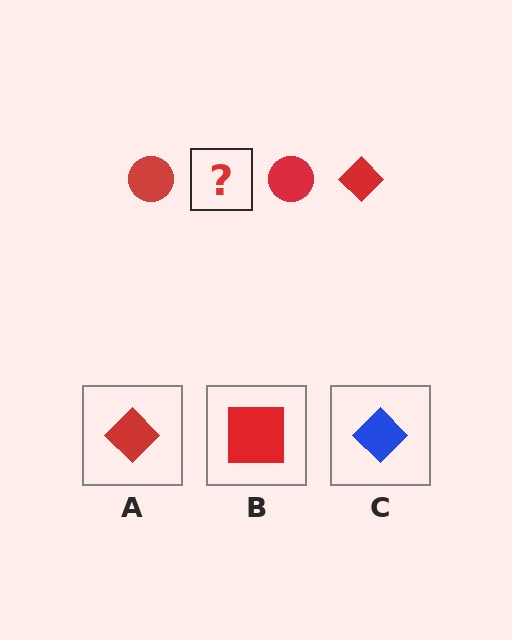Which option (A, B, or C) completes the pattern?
A.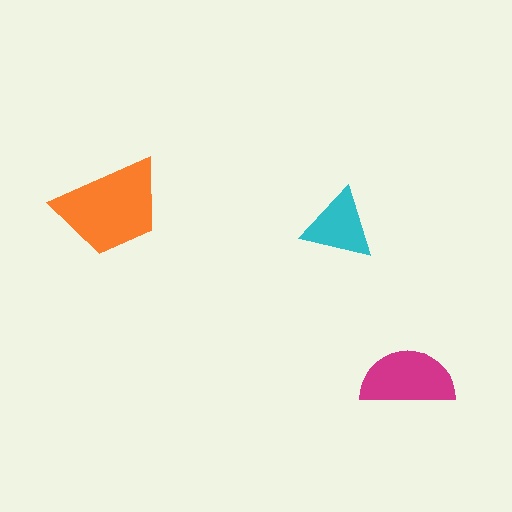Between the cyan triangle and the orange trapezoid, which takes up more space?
The orange trapezoid.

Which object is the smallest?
The cyan triangle.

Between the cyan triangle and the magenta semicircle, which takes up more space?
The magenta semicircle.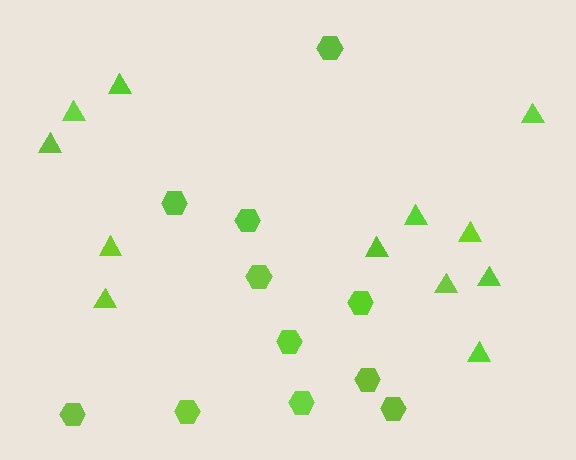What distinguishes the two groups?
There are 2 groups: one group of triangles (12) and one group of hexagons (11).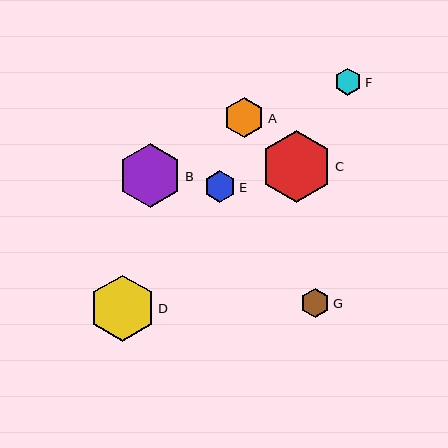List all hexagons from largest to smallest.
From largest to smallest: C, D, B, A, E, G, F.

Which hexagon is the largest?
Hexagon C is the largest with a size of approximately 72 pixels.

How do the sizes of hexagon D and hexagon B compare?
Hexagon D and hexagon B are approximately the same size.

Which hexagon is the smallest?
Hexagon F is the smallest with a size of approximately 27 pixels.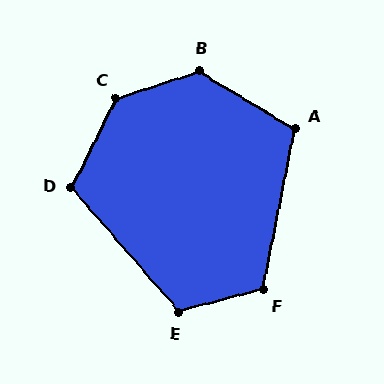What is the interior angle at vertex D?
Approximately 113 degrees (obtuse).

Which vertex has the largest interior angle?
C, at approximately 134 degrees.